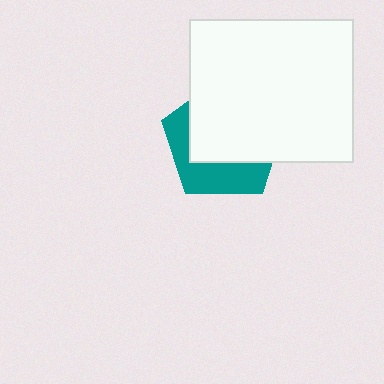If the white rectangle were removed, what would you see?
You would see the complete teal pentagon.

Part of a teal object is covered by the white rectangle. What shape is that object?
It is a pentagon.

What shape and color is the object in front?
The object in front is a white rectangle.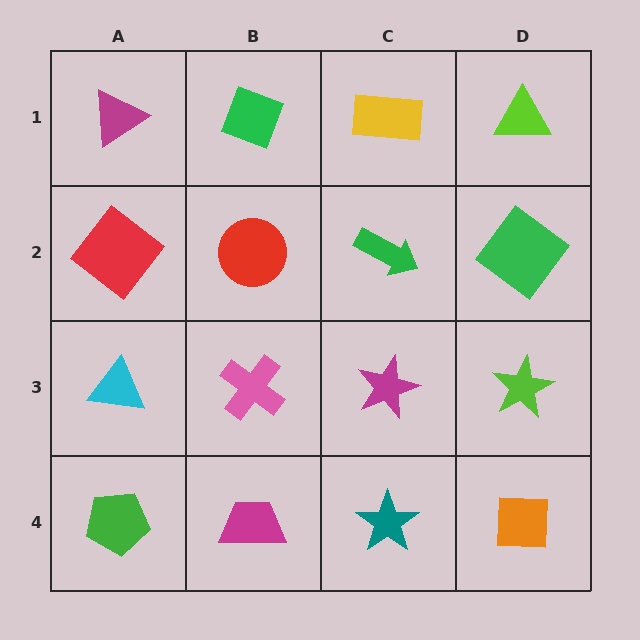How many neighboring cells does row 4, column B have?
3.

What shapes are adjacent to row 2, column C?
A yellow rectangle (row 1, column C), a magenta star (row 3, column C), a red circle (row 2, column B), a green diamond (row 2, column D).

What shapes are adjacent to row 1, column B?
A red circle (row 2, column B), a magenta triangle (row 1, column A), a yellow rectangle (row 1, column C).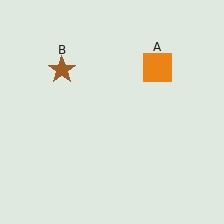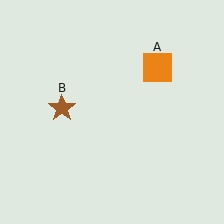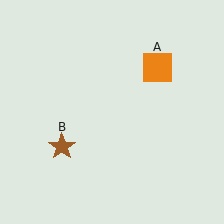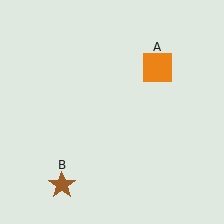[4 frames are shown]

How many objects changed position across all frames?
1 object changed position: brown star (object B).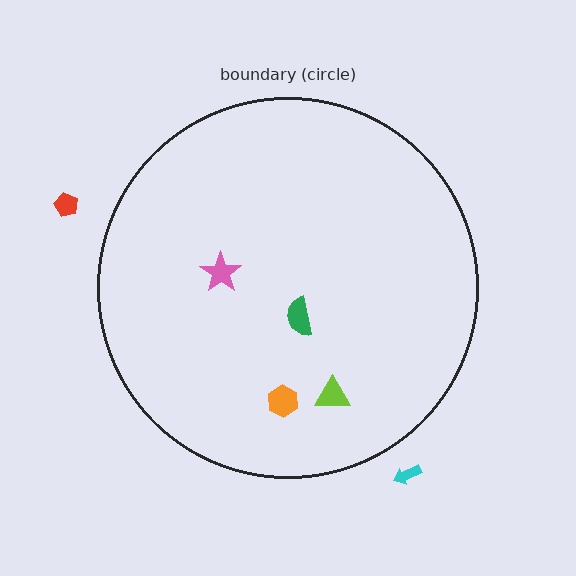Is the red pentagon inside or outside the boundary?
Outside.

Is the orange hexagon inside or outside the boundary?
Inside.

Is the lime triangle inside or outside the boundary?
Inside.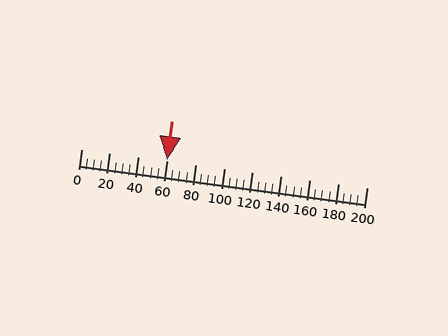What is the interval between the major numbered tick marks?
The major tick marks are spaced 20 units apart.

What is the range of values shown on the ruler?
The ruler shows values from 0 to 200.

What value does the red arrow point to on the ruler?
The red arrow points to approximately 60.